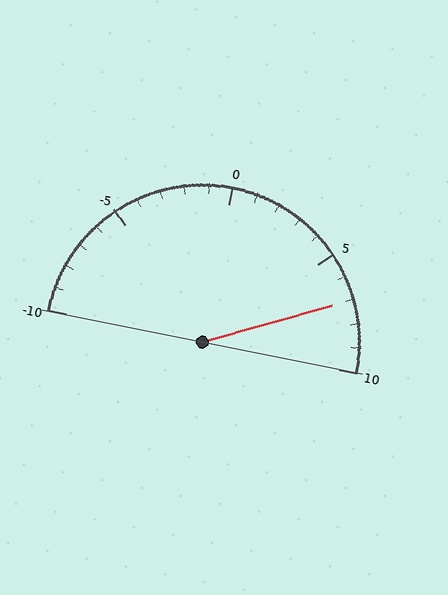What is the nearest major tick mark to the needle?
The nearest major tick mark is 5.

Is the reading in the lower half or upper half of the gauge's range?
The reading is in the upper half of the range (-10 to 10).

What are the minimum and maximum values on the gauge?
The gauge ranges from -10 to 10.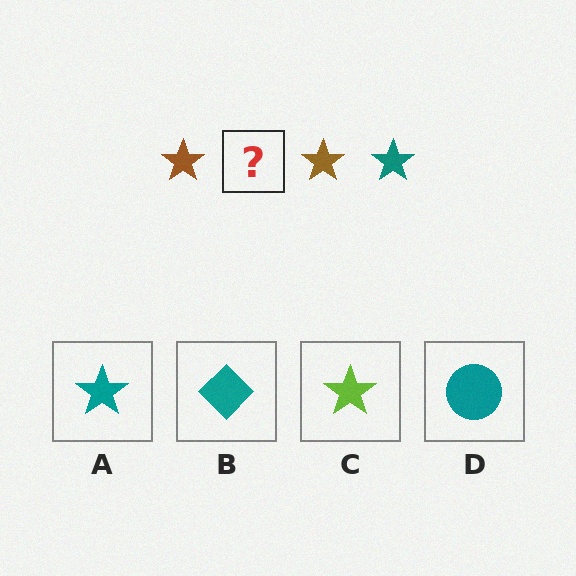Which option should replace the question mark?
Option A.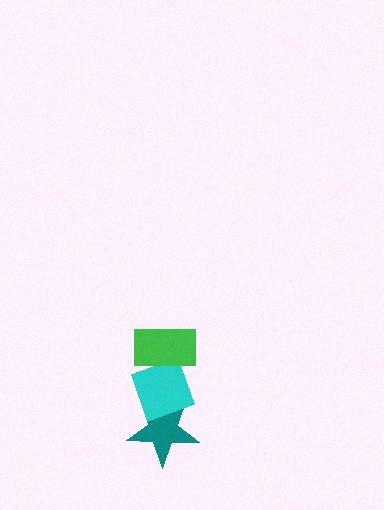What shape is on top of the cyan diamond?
The green rectangle is on top of the cyan diamond.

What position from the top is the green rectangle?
The green rectangle is 1st from the top.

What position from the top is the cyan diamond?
The cyan diamond is 2nd from the top.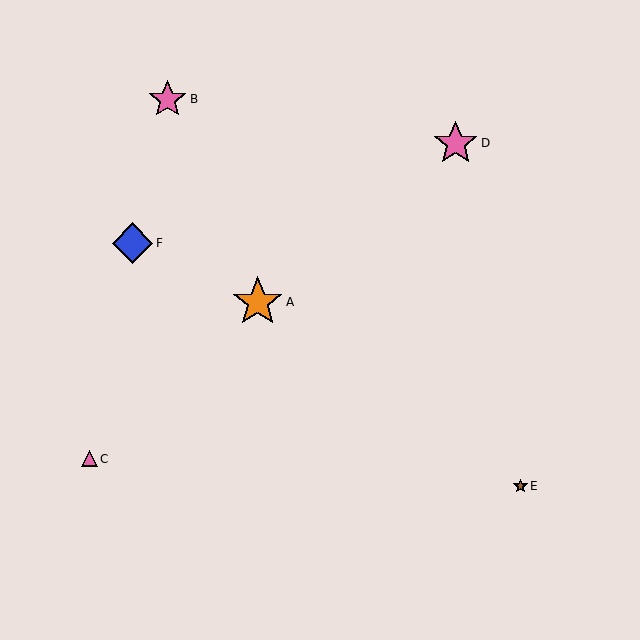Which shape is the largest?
The orange star (labeled A) is the largest.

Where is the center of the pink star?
The center of the pink star is at (456, 143).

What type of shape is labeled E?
Shape E is a brown star.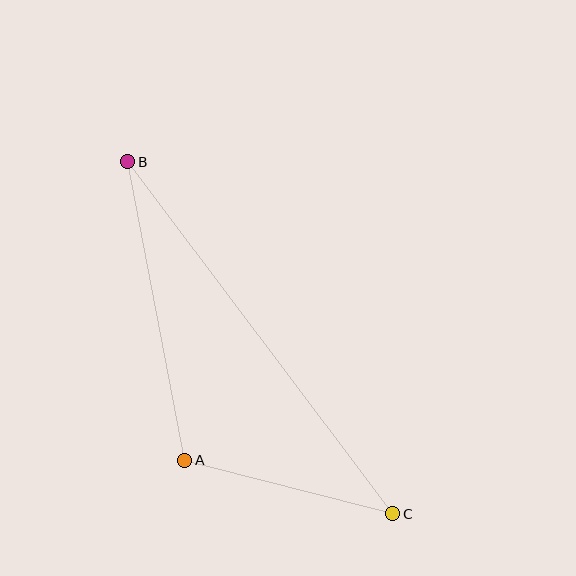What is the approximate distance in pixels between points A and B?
The distance between A and B is approximately 304 pixels.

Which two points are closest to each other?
Points A and C are closest to each other.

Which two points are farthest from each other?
Points B and C are farthest from each other.